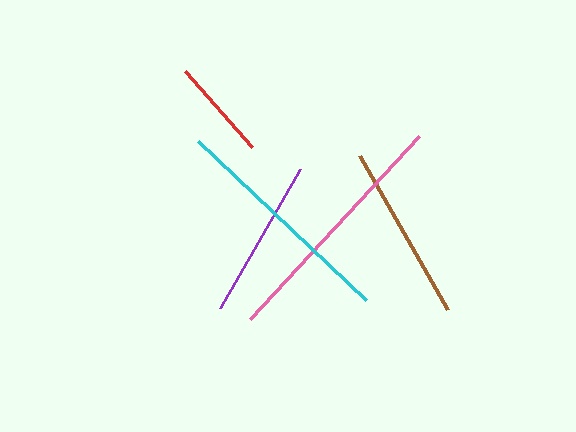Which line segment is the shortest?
The red line is the shortest at approximately 102 pixels.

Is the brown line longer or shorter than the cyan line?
The cyan line is longer than the brown line.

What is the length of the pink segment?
The pink segment is approximately 248 pixels long.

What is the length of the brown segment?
The brown segment is approximately 178 pixels long.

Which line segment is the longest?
The pink line is the longest at approximately 248 pixels.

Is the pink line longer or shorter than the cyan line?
The pink line is longer than the cyan line.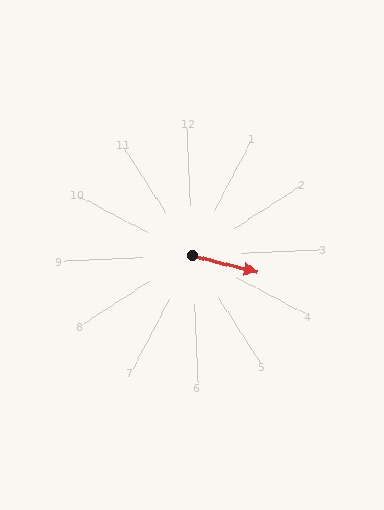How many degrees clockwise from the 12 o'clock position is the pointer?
Approximately 107 degrees.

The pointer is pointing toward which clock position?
Roughly 4 o'clock.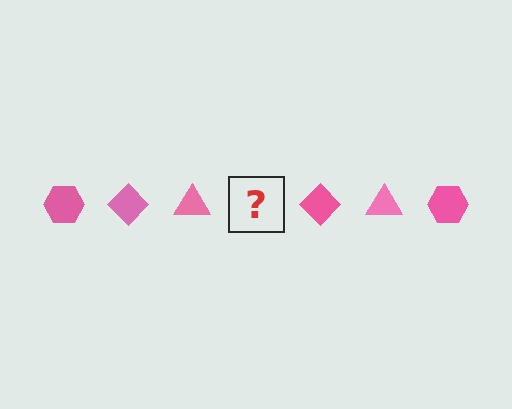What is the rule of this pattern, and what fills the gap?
The rule is that the pattern cycles through hexagon, diamond, triangle shapes in pink. The gap should be filled with a pink hexagon.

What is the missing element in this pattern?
The missing element is a pink hexagon.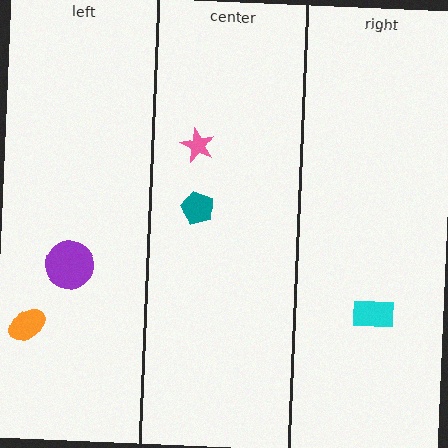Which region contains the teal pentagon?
The center region.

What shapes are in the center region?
The teal pentagon, the pink star.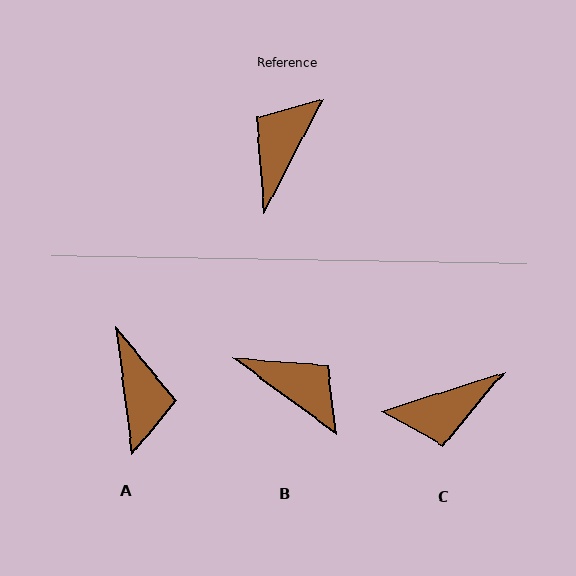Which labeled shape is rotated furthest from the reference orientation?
A, about 145 degrees away.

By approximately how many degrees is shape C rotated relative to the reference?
Approximately 135 degrees counter-clockwise.